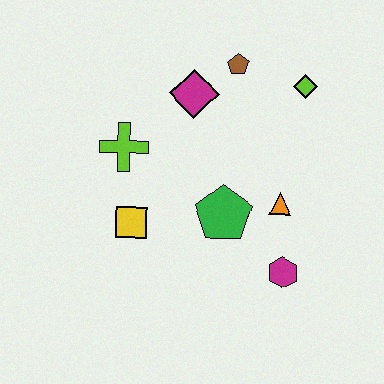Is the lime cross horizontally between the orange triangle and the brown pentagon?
No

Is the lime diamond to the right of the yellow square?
Yes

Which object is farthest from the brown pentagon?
The magenta hexagon is farthest from the brown pentagon.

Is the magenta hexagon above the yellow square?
No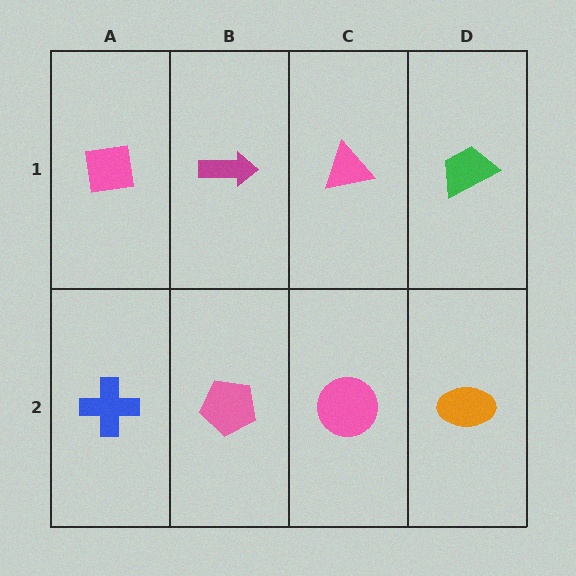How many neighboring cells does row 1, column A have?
2.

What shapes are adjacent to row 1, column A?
A blue cross (row 2, column A), a magenta arrow (row 1, column B).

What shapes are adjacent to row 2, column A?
A pink square (row 1, column A), a pink pentagon (row 2, column B).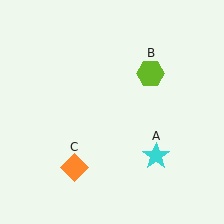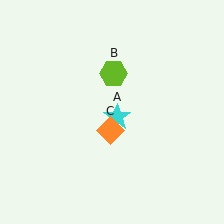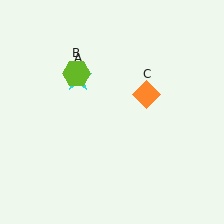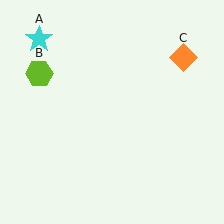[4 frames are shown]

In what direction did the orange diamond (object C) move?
The orange diamond (object C) moved up and to the right.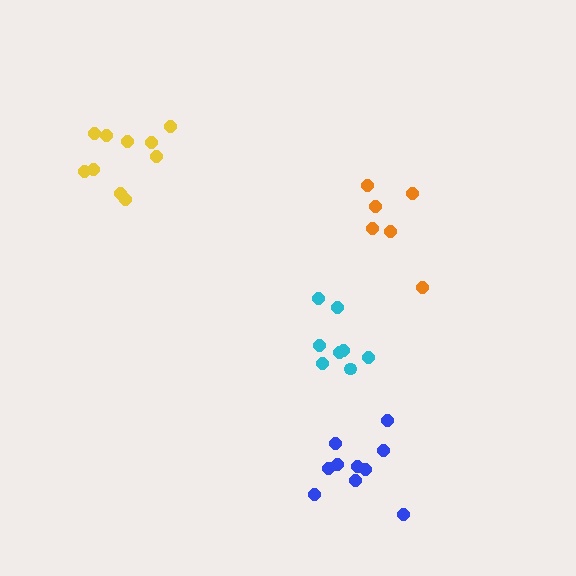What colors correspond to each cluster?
The clusters are colored: blue, orange, cyan, yellow.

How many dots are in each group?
Group 1: 10 dots, Group 2: 6 dots, Group 3: 8 dots, Group 4: 10 dots (34 total).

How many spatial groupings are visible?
There are 4 spatial groupings.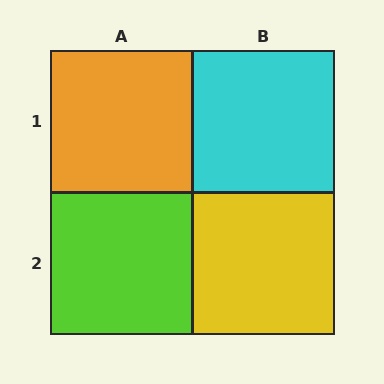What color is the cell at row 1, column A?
Orange.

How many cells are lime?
1 cell is lime.